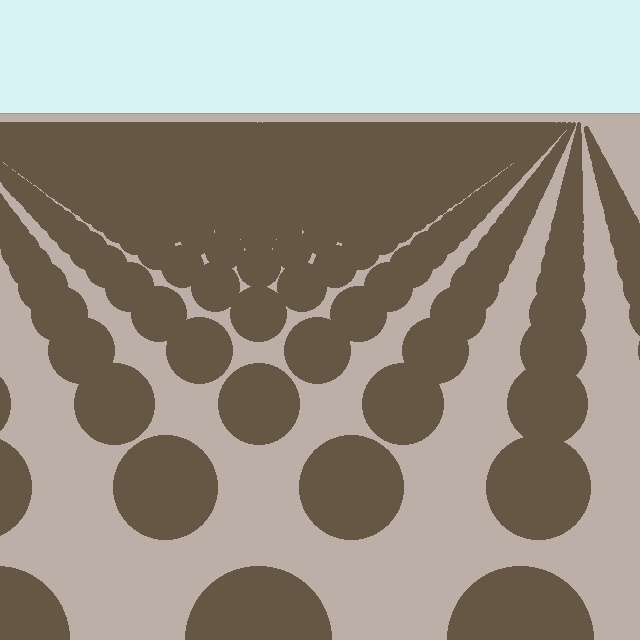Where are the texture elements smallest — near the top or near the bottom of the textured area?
Near the top.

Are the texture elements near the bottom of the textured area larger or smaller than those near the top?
Larger. Near the bottom, elements are closer to the viewer and appear at a bigger on-screen size.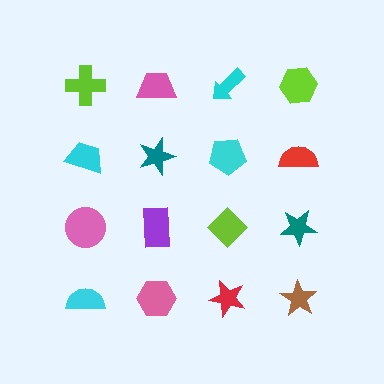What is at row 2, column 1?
A cyan trapezoid.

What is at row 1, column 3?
A cyan arrow.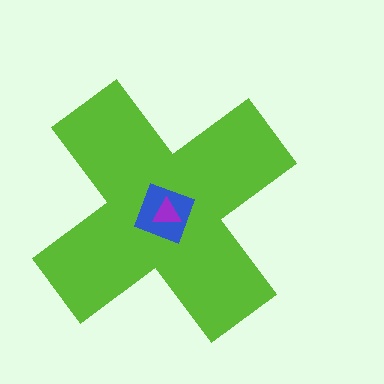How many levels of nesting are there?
3.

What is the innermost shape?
The purple triangle.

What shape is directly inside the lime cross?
The blue diamond.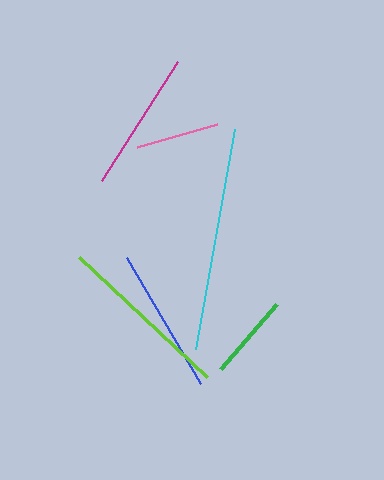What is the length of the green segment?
The green segment is approximately 86 pixels long.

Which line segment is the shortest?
The pink line is the shortest at approximately 83 pixels.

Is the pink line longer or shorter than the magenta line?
The magenta line is longer than the pink line.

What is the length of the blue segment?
The blue segment is approximately 147 pixels long.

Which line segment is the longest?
The cyan line is the longest at approximately 223 pixels.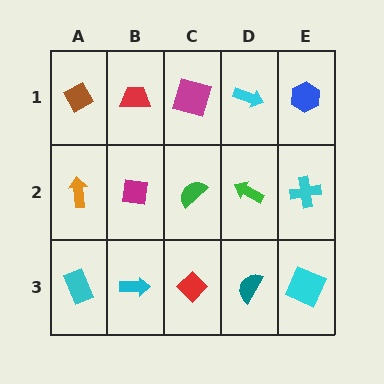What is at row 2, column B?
A magenta square.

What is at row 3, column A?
A cyan rectangle.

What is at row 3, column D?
A teal semicircle.